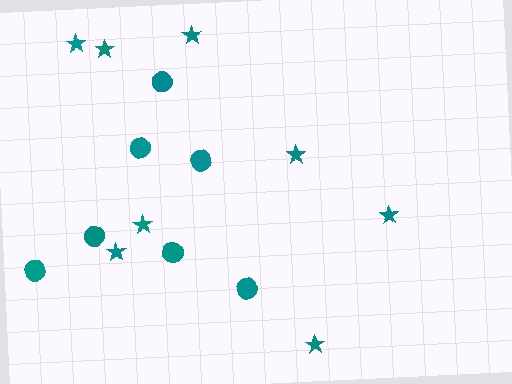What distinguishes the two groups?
There are 2 groups: one group of circles (7) and one group of stars (8).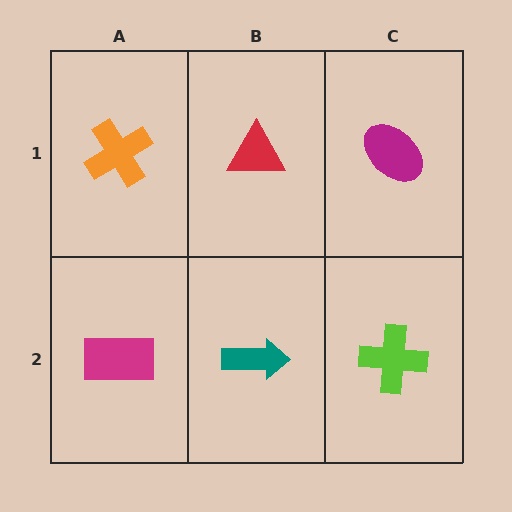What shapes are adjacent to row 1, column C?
A lime cross (row 2, column C), a red triangle (row 1, column B).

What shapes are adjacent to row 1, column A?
A magenta rectangle (row 2, column A), a red triangle (row 1, column B).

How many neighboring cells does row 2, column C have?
2.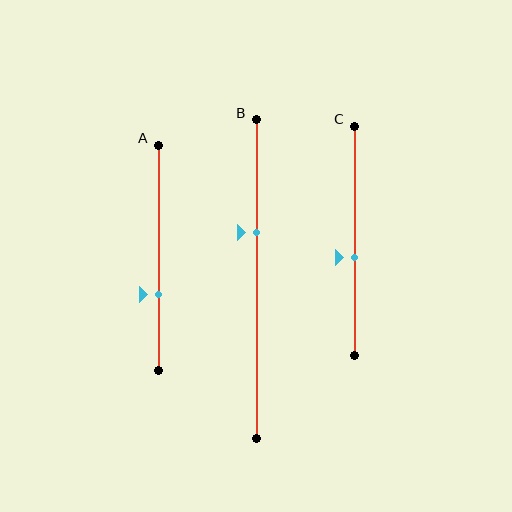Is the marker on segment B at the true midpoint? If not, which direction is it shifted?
No, the marker on segment B is shifted upward by about 15% of the segment length.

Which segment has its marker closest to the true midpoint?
Segment C has its marker closest to the true midpoint.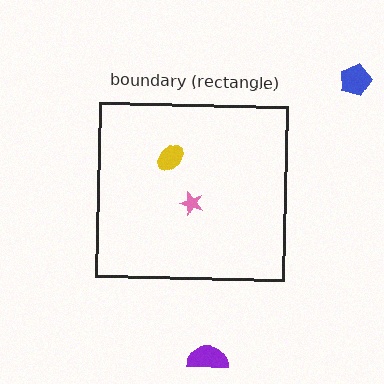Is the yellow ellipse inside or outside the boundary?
Inside.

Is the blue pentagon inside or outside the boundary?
Outside.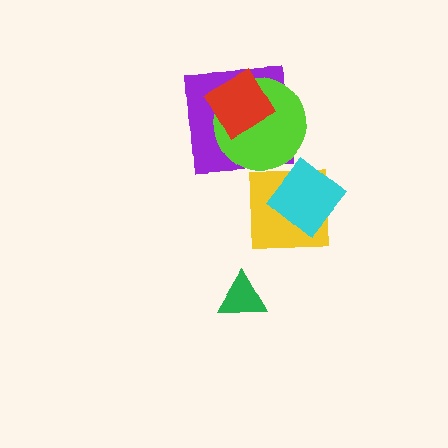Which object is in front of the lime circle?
The red diamond is in front of the lime circle.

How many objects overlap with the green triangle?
0 objects overlap with the green triangle.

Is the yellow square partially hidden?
Yes, it is partially covered by another shape.